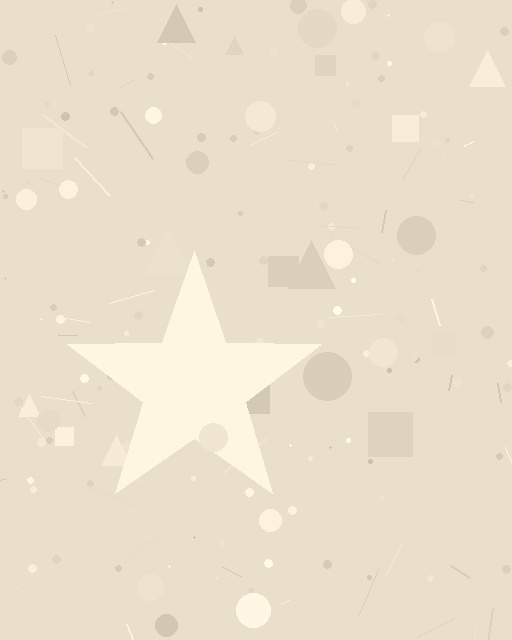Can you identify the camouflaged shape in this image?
The camouflaged shape is a star.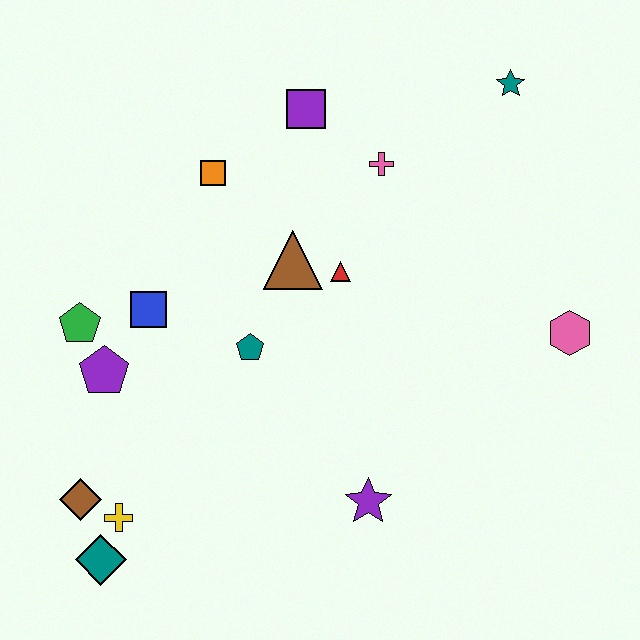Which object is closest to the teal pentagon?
The brown triangle is closest to the teal pentagon.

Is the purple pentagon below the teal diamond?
No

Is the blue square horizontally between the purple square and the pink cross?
No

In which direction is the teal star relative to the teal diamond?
The teal star is above the teal diamond.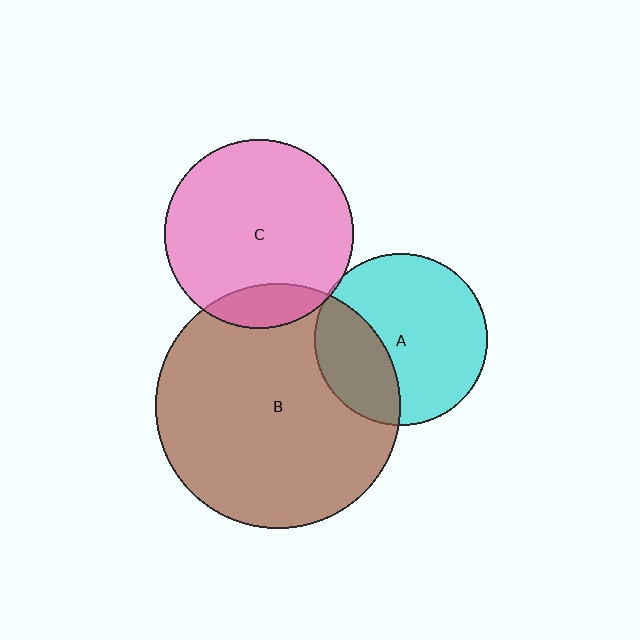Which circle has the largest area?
Circle B (brown).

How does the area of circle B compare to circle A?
Approximately 2.0 times.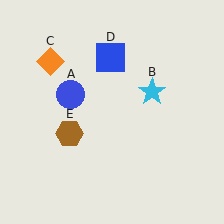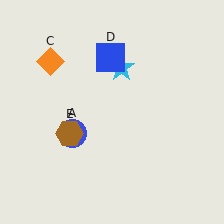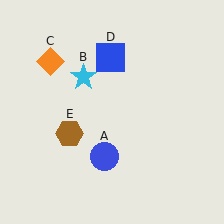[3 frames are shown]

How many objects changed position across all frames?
2 objects changed position: blue circle (object A), cyan star (object B).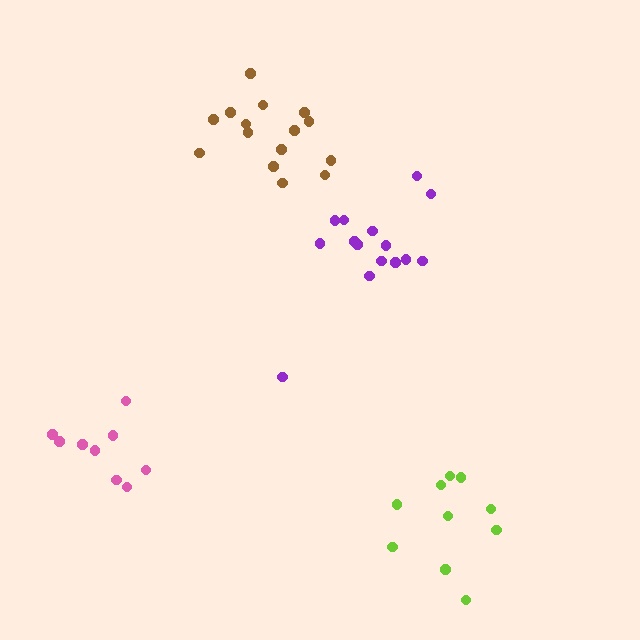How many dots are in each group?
Group 1: 15 dots, Group 2: 15 dots, Group 3: 9 dots, Group 4: 10 dots (49 total).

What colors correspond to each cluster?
The clusters are colored: purple, brown, pink, lime.